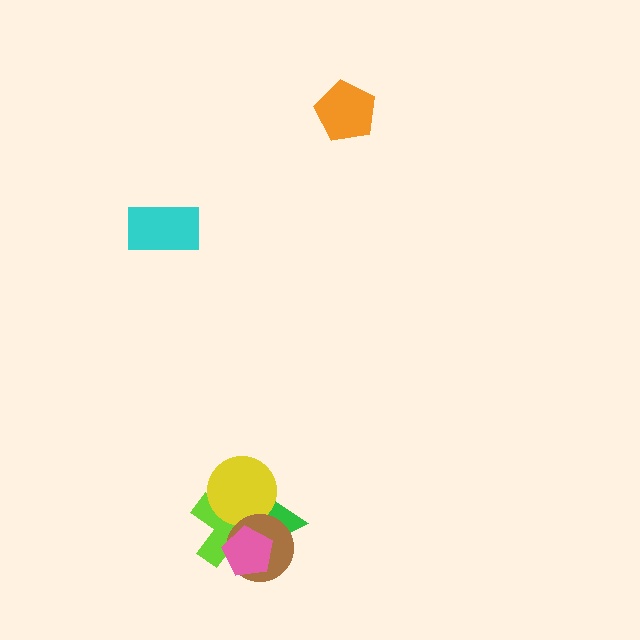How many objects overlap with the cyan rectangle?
0 objects overlap with the cyan rectangle.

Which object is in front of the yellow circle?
The brown circle is in front of the yellow circle.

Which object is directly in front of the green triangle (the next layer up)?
The lime cross is directly in front of the green triangle.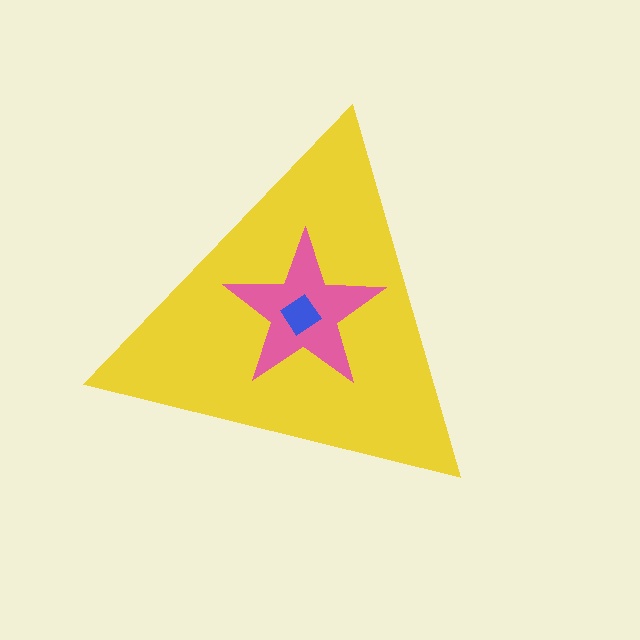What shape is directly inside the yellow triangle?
The pink star.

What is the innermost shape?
The blue diamond.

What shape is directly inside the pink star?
The blue diamond.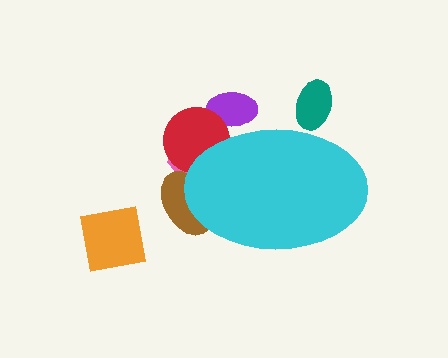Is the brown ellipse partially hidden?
Yes, the brown ellipse is partially hidden behind the cyan ellipse.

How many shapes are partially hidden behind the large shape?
5 shapes are partially hidden.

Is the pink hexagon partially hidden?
Yes, the pink hexagon is partially hidden behind the cyan ellipse.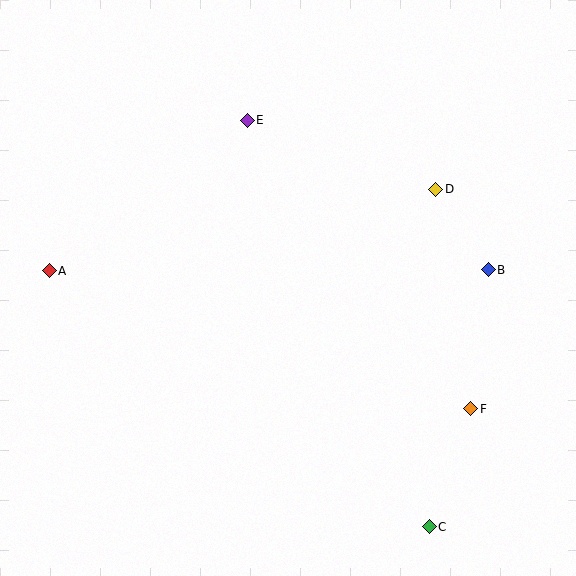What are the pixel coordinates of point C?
Point C is at (429, 527).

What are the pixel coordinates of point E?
Point E is at (247, 121).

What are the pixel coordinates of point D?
Point D is at (436, 189).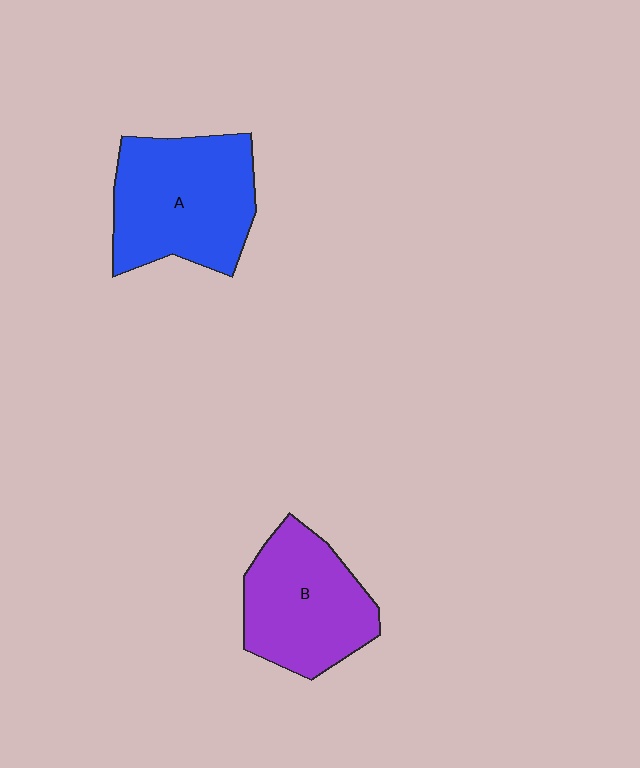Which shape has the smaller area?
Shape B (purple).